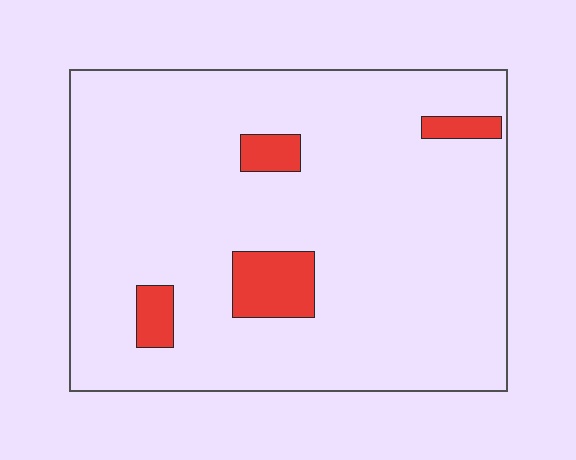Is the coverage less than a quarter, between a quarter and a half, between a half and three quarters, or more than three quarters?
Less than a quarter.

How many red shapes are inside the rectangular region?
4.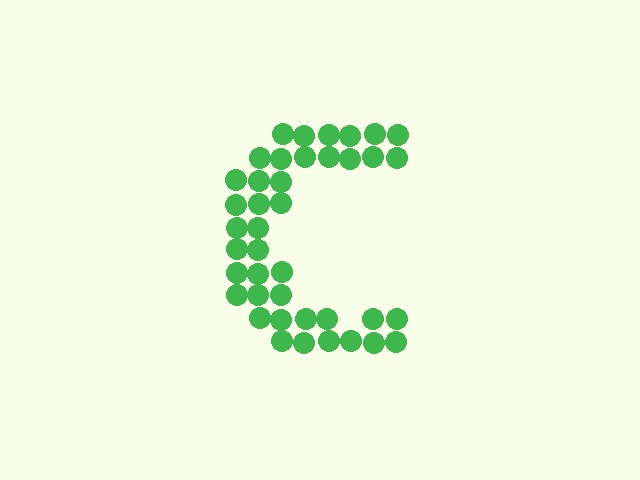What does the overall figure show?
The overall figure shows the letter C.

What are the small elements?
The small elements are circles.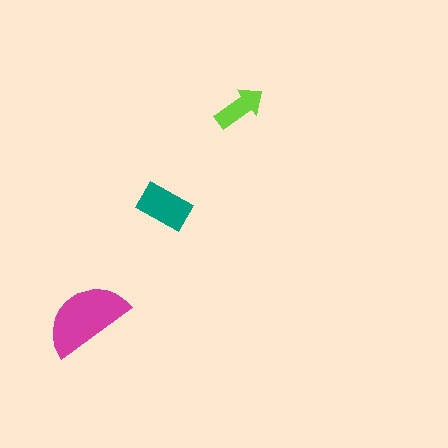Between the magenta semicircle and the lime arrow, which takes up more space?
The magenta semicircle.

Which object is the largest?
The magenta semicircle.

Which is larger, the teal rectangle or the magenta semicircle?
The magenta semicircle.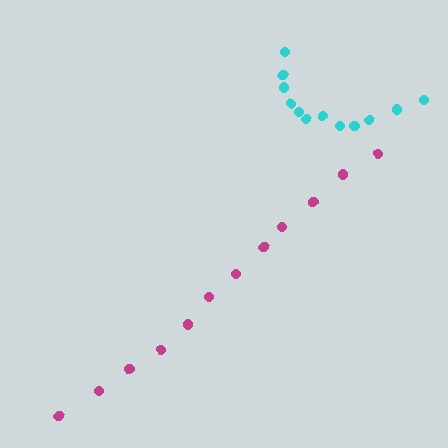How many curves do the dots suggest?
There are 2 distinct paths.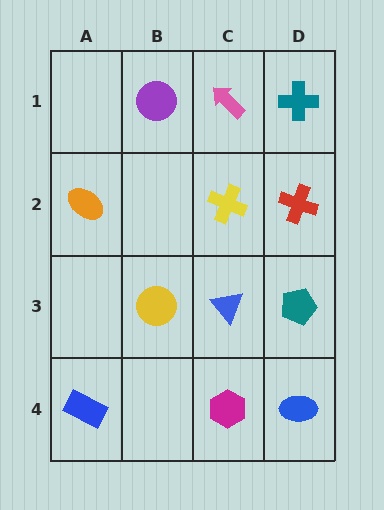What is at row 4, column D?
A blue ellipse.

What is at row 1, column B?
A purple circle.